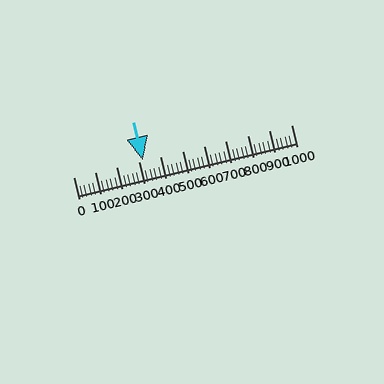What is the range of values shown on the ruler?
The ruler shows values from 0 to 1000.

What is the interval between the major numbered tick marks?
The major tick marks are spaced 100 units apart.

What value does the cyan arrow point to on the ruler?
The cyan arrow points to approximately 320.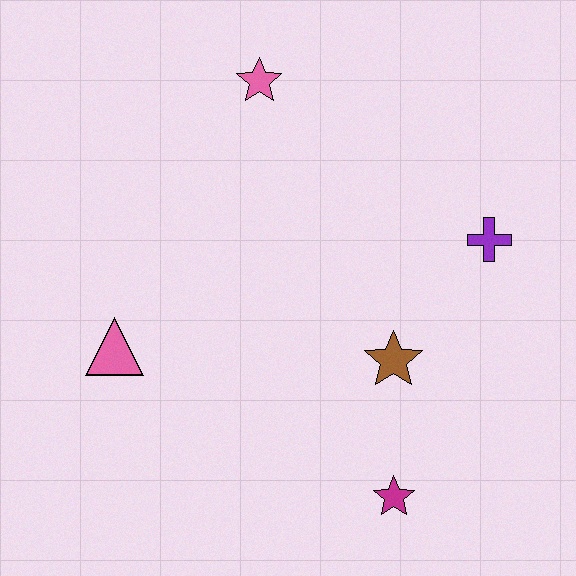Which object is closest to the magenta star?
The brown star is closest to the magenta star.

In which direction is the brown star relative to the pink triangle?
The brown star is to the right of the pink triangle.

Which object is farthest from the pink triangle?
The purple cross is farthest from the pink triangle.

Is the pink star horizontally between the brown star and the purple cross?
No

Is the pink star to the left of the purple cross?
Yes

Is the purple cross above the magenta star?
Yes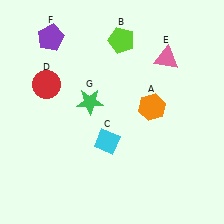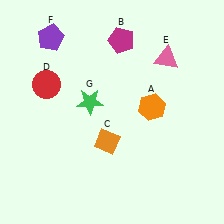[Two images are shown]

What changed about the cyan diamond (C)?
In Image 1, C is cyan. In Image 2, it changed to orange.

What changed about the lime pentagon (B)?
In Image 1, B is lime. In Image 2, it changed to magenta.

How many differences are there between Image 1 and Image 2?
There are 2 differences between the two images.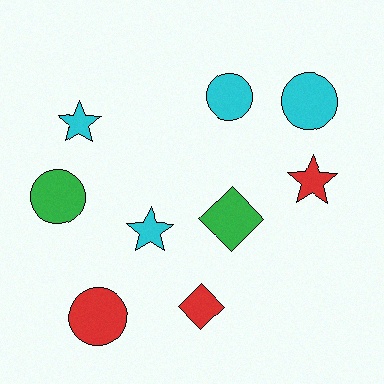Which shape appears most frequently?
Circle, with 4 objects.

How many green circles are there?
There is 1 green circle.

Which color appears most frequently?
Cyan, with 4 objects.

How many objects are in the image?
There are 9 objects.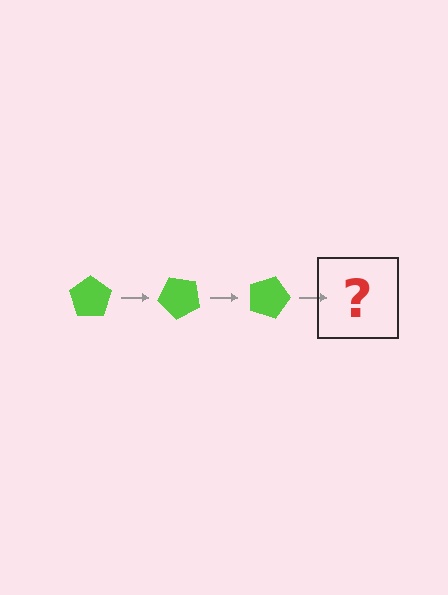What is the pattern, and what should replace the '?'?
The pattern is that the pentagon rotates 45 degrees each step. The '?' should be a lime pentagon rotated 135 degrees.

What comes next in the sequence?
The next element should be a lime pentagon rotated 135 degrees.